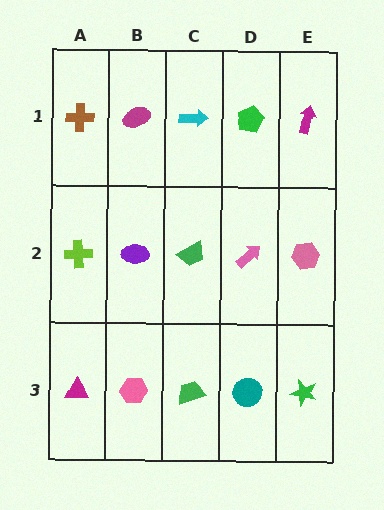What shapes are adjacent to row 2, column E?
A magenta arrow (row 1, column E), a green star (row 3, column E), a pink arrow (row 2, column D).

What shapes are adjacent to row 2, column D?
A green pentagon (row 1, column D), a teal circle (row 3, column D), a green trapezoid (row 2, column C), a pink hexagon (row 2, column E).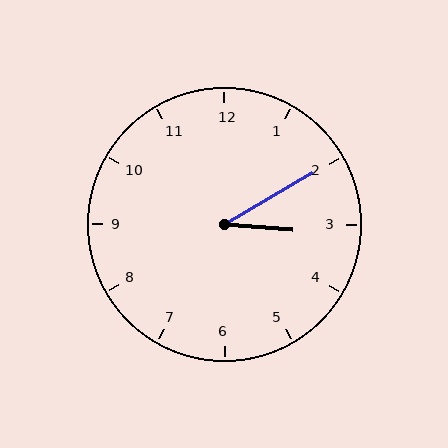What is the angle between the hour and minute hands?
Approximately 35 degrees.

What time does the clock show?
3:10.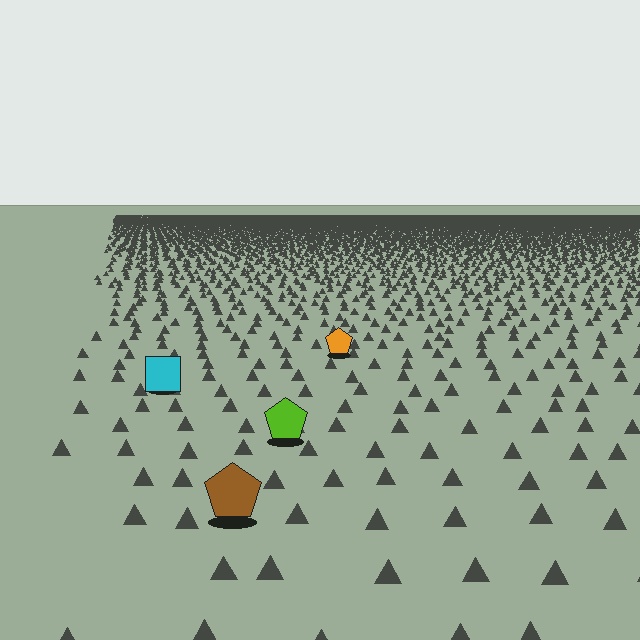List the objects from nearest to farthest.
From nearest to farthest: the brown pentagon, the lime pentagon, the cyan square, the orange pentagon.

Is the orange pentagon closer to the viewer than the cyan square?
No. The cyan square is closer — you can tell from the texture gradient: the ground texture is coarser near it.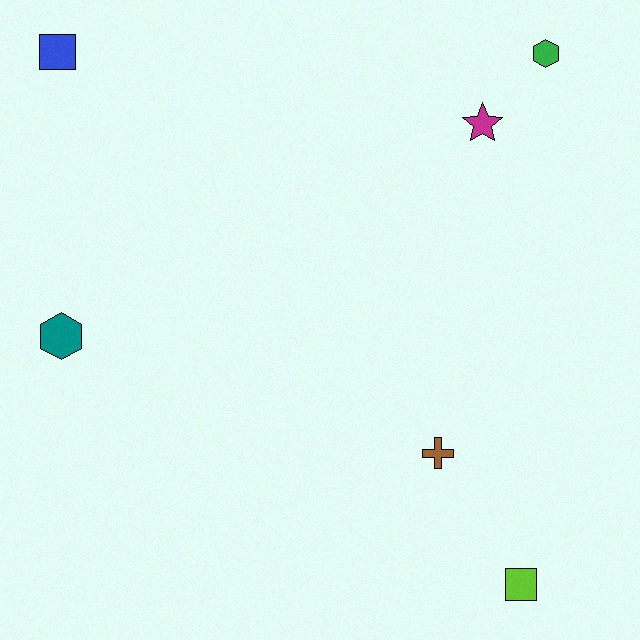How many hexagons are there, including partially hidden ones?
There are 2 hexagons.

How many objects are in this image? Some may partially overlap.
There are 6 objects.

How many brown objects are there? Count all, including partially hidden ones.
There is 1 brown object.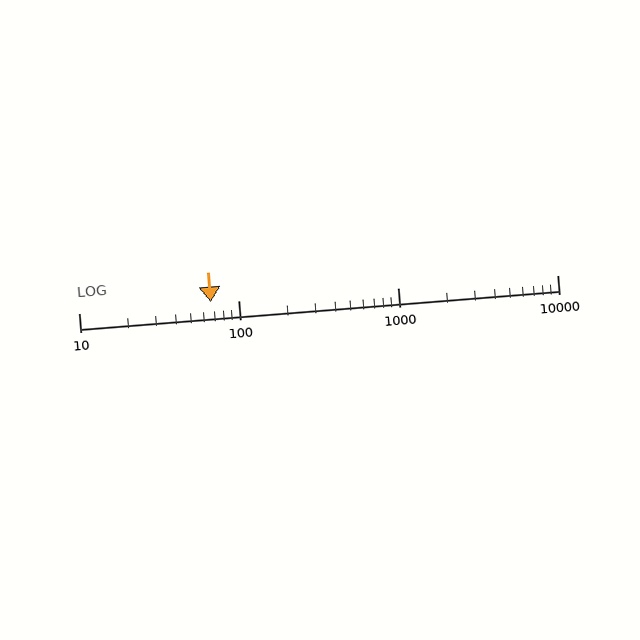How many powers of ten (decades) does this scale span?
The scale spans 3 decades, from 10 to 10000.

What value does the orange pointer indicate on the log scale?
The pointer indicates approximately 67.